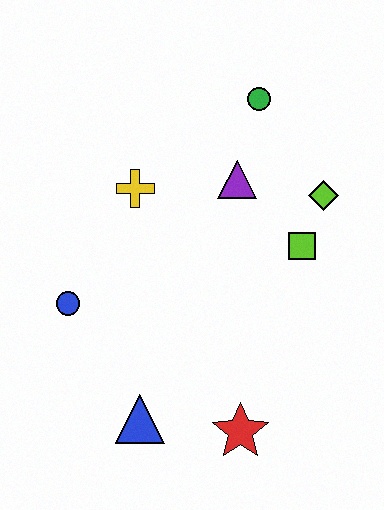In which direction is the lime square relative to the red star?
The lime square is above the red star.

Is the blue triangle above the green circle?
No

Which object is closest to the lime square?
The lime diamond is closest to the lime square.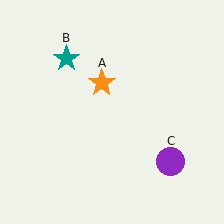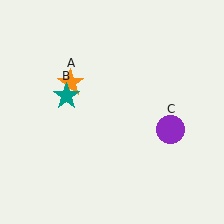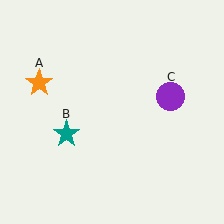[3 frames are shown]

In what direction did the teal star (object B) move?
The teal star (object B) moved down.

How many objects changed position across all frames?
3 objects changed position: orange star (object A), teal star (object B), purple circle (object C).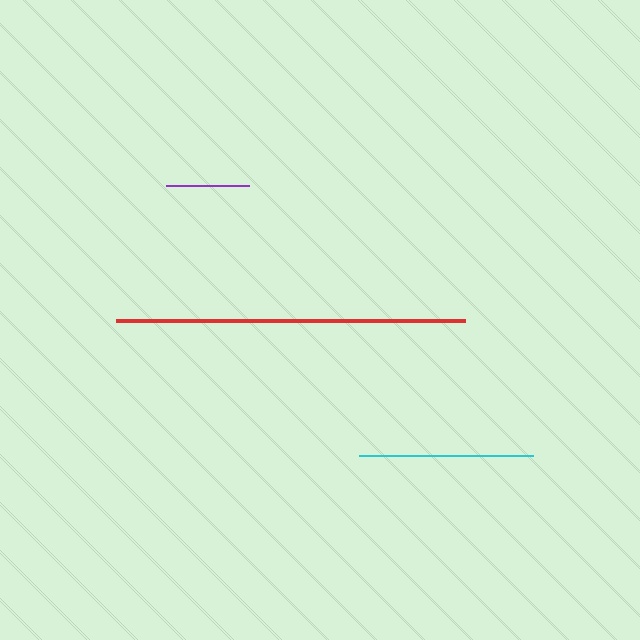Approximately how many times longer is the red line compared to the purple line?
The red line is approximately 4.3 times the length of the purple line.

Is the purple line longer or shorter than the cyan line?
The cyan line is longer than the purple line.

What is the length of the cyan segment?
The cyan segment is approximately 174 pixels long.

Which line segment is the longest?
The red line is the longest at approximately 349 pixels.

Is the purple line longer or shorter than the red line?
The red line is longer than the purple line.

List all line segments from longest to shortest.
From longest to shortest: red, cyan, purple.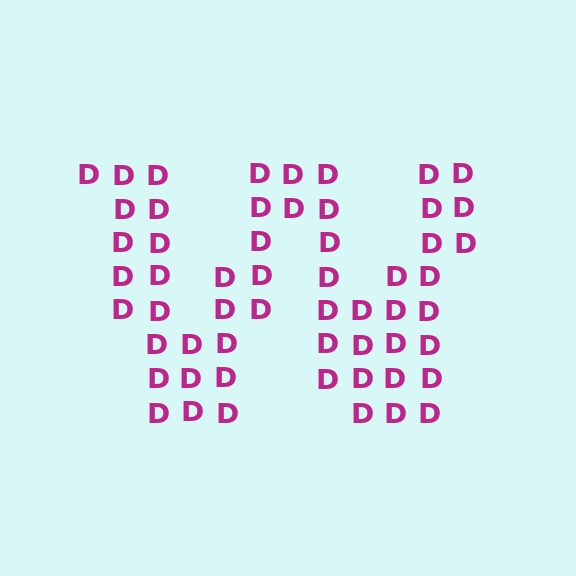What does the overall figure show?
The overall figure shows the letter W.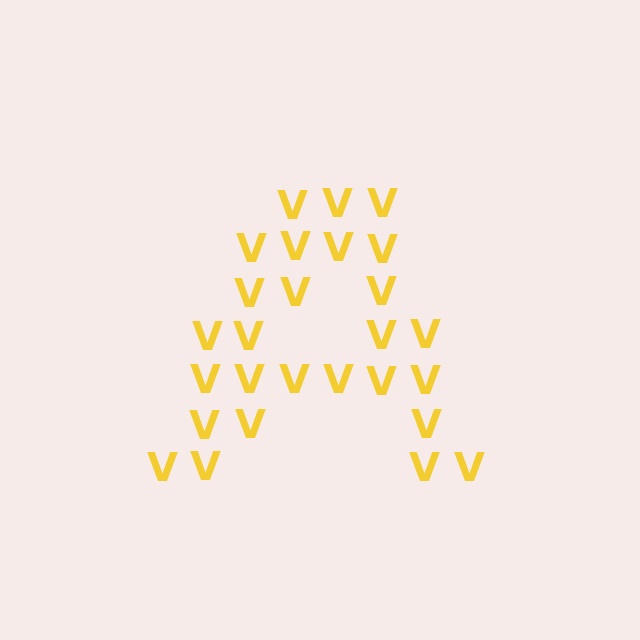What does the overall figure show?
The overall figure shows the letter A.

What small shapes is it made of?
It is made of small letter V's.